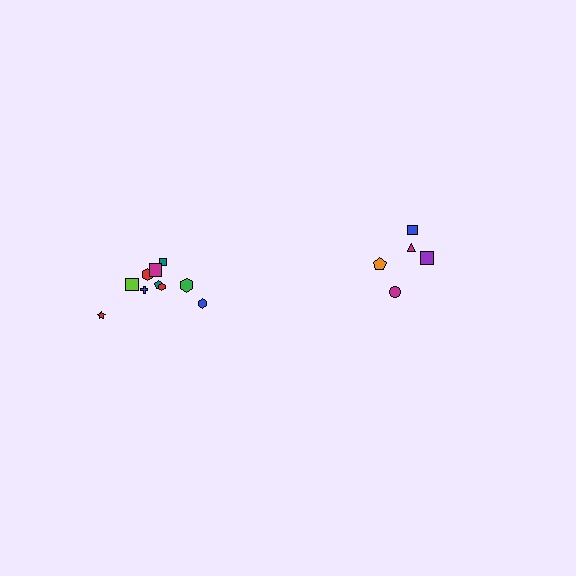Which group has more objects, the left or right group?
The left group.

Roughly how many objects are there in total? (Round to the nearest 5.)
Roughly 15 objects in total.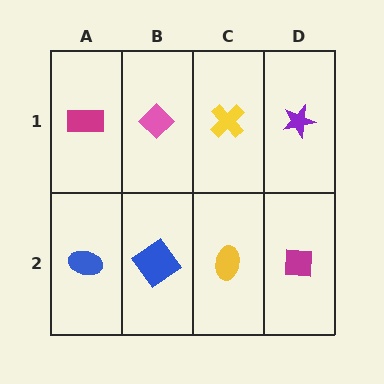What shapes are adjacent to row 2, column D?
A purple star (row 1, column D), a yellow ellipse (row 2, column C).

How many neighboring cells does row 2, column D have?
2.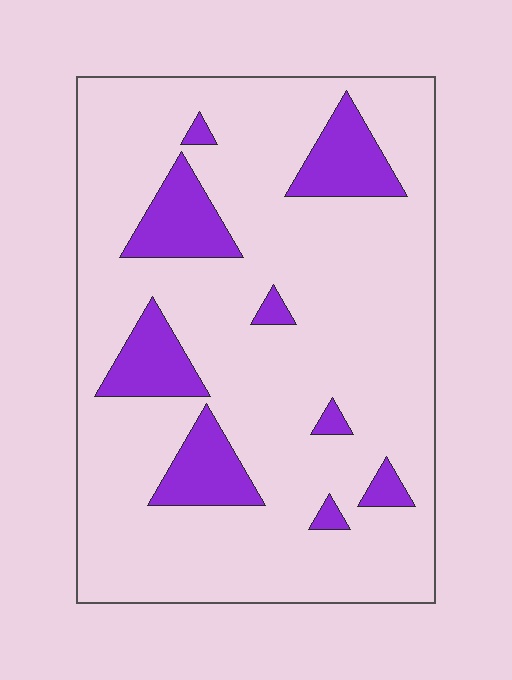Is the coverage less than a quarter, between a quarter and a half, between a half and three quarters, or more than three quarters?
Less than a quarter.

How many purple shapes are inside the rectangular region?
9.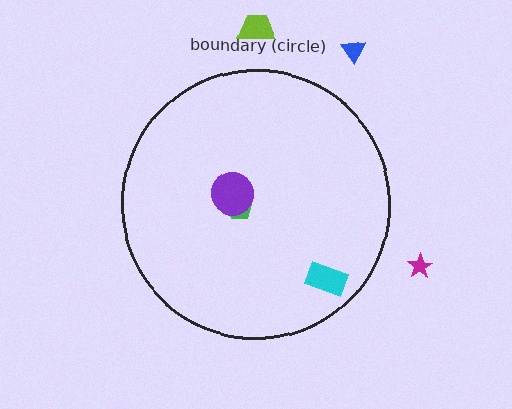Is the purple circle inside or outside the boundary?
Inside.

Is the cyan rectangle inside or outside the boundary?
Inside.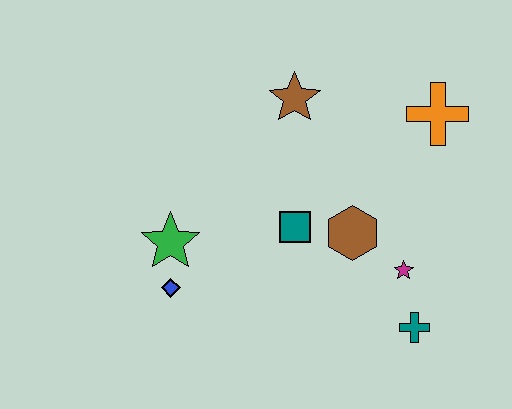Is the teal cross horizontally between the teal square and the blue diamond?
No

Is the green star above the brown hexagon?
No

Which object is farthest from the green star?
The orange cross is farthest from the green star.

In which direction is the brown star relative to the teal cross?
The brown star is above the teal cross.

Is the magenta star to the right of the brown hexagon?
Yes